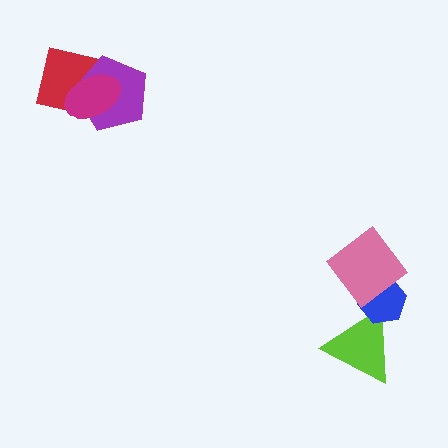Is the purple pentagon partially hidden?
Yes, it is partially covered by another shape.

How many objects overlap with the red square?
2 objects overlap with the red square.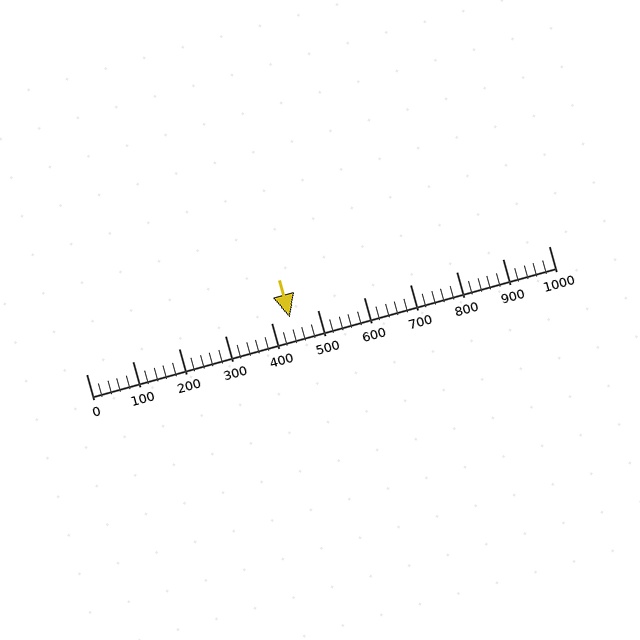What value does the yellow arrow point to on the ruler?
The yellow arrow points to approximately 440.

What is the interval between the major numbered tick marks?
The major tick marks are spaced 100 units apart.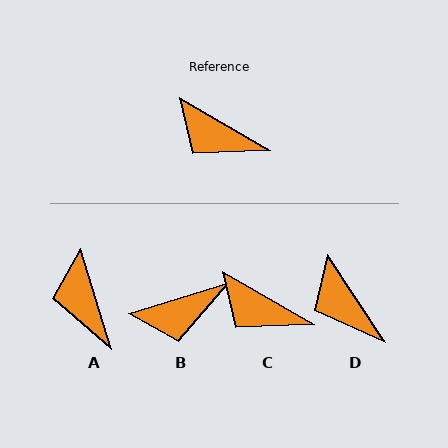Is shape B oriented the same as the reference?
No, it is off by about 47 degrees.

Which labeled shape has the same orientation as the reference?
C.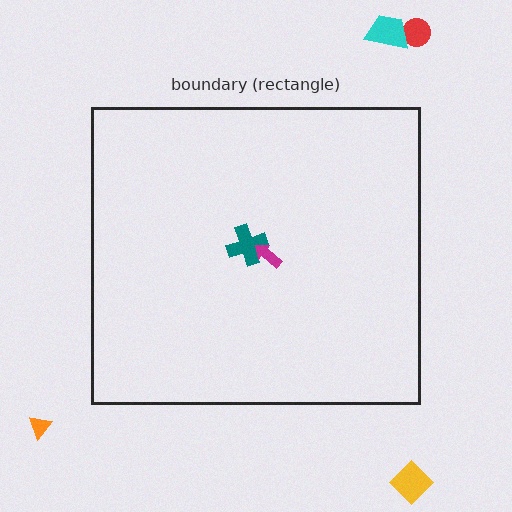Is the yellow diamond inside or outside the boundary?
Outside.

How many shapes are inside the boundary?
2 inside, 4 outside.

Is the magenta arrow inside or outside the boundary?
Inside.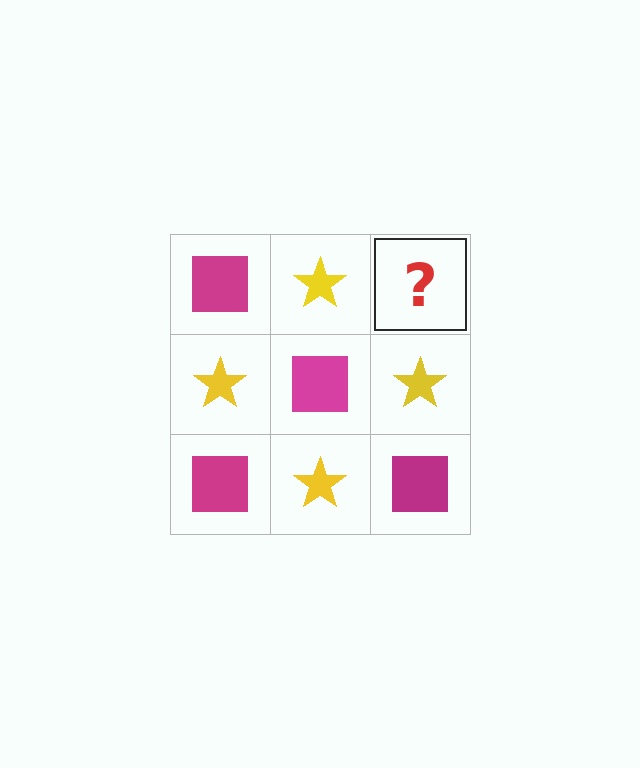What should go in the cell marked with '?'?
The missing cell should contain a magenta square.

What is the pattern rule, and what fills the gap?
The rule is that it alternates magenta square and yellow star in a checkerboard pattern. The gap should be filled with a magenta square.